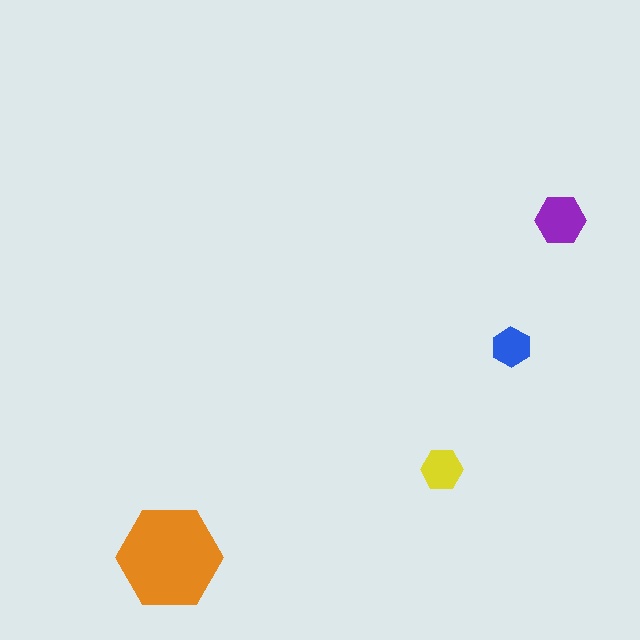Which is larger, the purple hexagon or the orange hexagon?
The orange one.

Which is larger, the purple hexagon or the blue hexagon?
The purple one.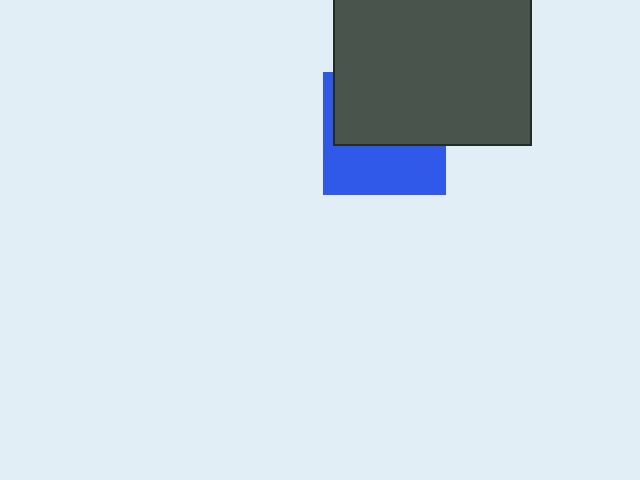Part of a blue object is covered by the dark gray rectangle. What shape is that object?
It is a square.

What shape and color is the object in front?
The object in front is a dark gray rectangle.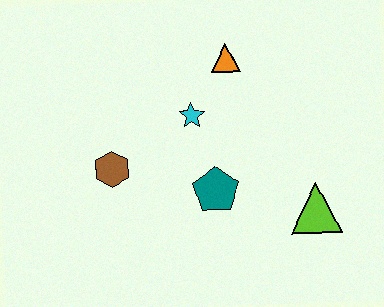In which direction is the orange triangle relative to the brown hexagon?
The orange triangle is to the right of the brown hexagon.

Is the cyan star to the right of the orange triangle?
No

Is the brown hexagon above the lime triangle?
Yes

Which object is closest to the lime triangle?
The teal pentagon is closest to the lime triangle.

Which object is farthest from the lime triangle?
The brown hexagon is farthest from the lime triangle.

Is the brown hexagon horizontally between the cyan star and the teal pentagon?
No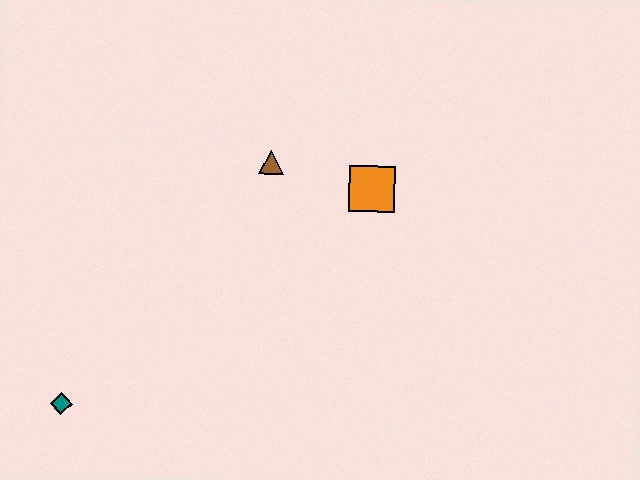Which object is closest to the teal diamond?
The brown triangle is closest to the teal diamond.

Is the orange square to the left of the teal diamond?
No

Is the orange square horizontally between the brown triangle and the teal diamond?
No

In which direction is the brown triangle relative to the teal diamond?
The brown triangle is above the teal diamond.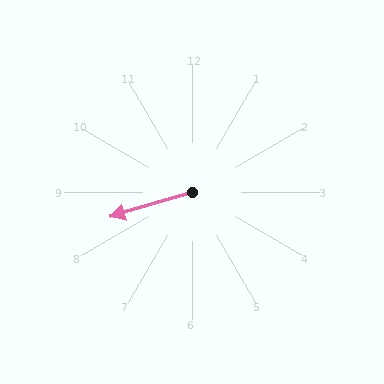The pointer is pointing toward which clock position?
Roughly 8 o'clock.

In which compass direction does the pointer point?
West.